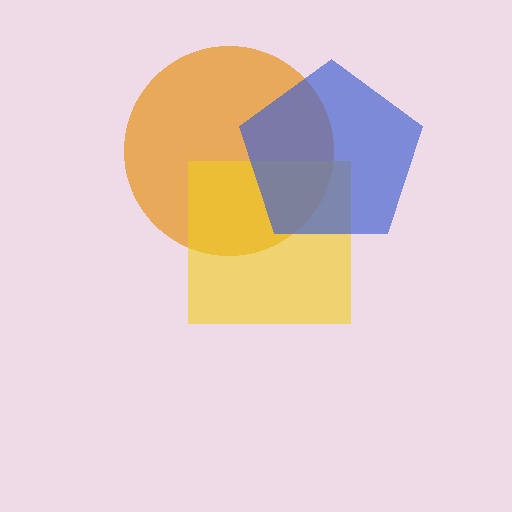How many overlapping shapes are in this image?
There are 3 overlapping shapes in the image.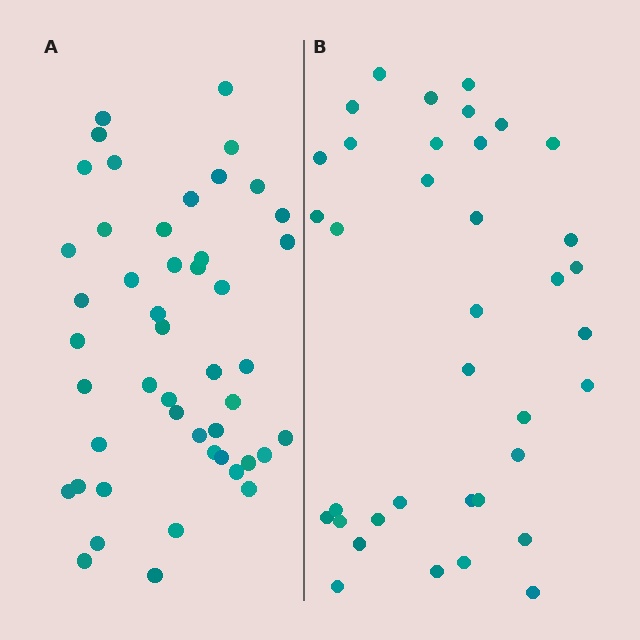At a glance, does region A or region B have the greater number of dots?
Region A (the left region) has more dots.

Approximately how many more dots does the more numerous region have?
Region A has roughly 10 or so more dots than region B.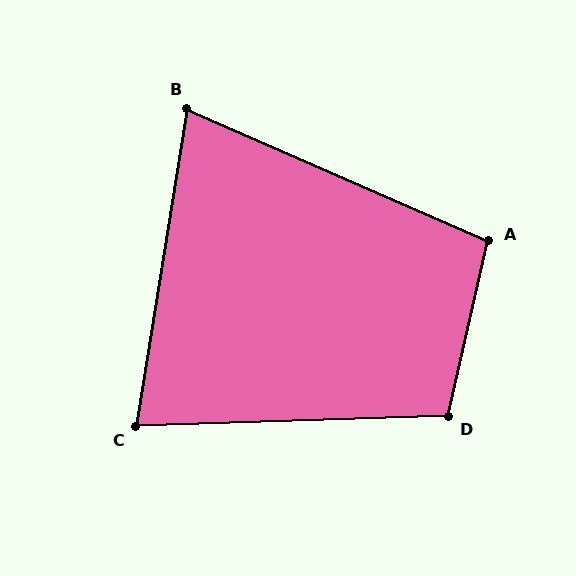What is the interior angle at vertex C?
Approximately 79 degrees (acute).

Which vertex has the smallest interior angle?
B, at approximately 76 degrees.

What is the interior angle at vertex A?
Approximately 101 degrees (obtuse).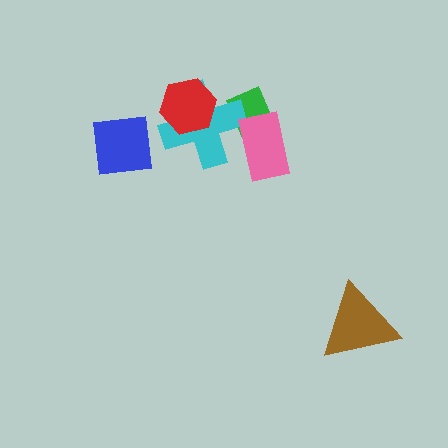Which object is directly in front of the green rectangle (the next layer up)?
The cyan cross is directly in front of the green rectangle.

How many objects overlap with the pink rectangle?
2 objects overlap with the pink rectangle.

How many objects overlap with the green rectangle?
2 objects overlap with the green rectangle.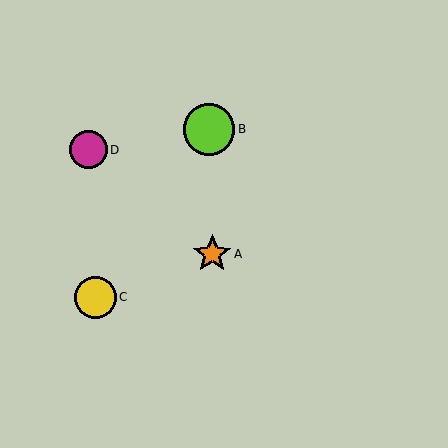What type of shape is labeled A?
Shape A is an orange star.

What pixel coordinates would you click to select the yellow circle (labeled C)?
Click at (95, 297) to select the yellow circle C.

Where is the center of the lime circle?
The center of the lime circle is at (209, 129).